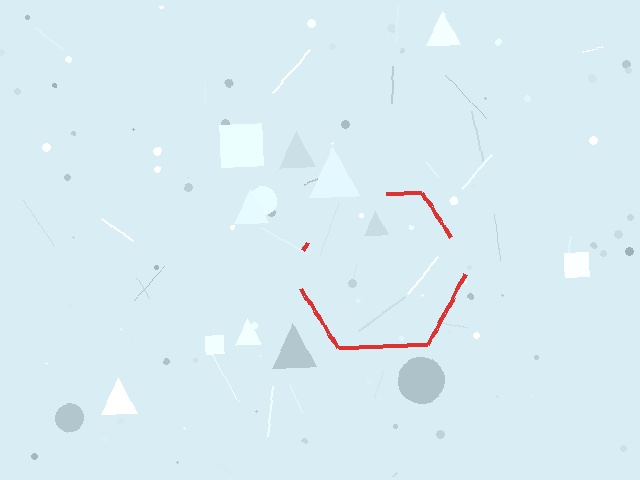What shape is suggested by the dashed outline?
The dashed outline suggests a hexagon.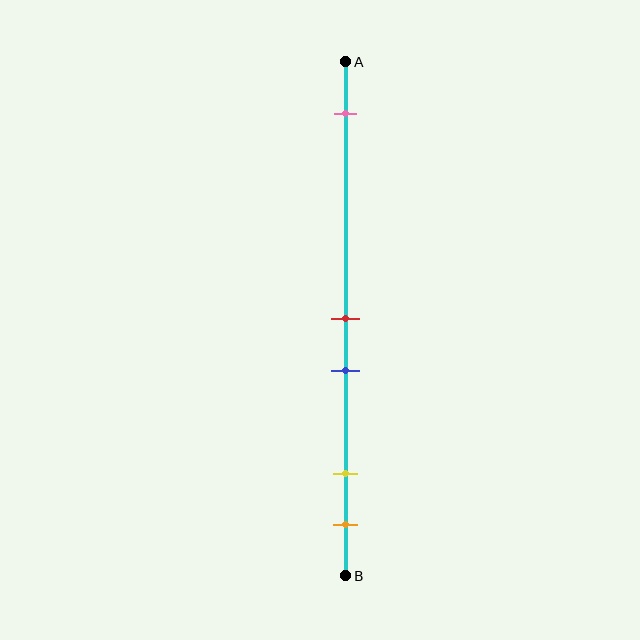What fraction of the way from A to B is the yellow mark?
The yellow mark is approximately 80% (0.8) of the way from A to B.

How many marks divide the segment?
There are 5 marks dividing the segment.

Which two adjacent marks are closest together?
The red and blue marks are the closest adjacent pair.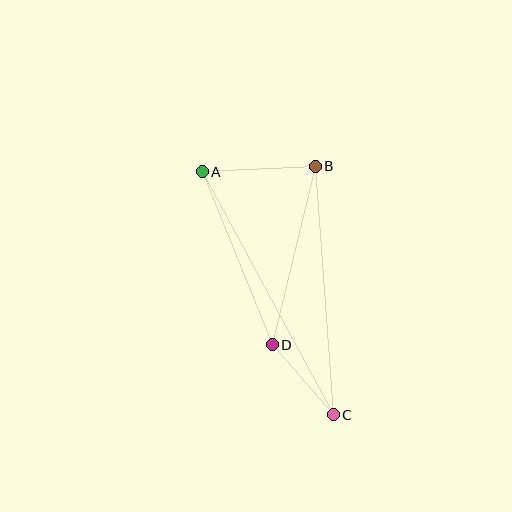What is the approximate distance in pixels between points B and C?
The distance between B and C is approximately 249 pixels.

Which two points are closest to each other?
Points C and D are closest to each other.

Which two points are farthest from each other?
Points A and C are farthest from each other.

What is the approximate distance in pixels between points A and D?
The distance between A and D is approximately 186 pixels.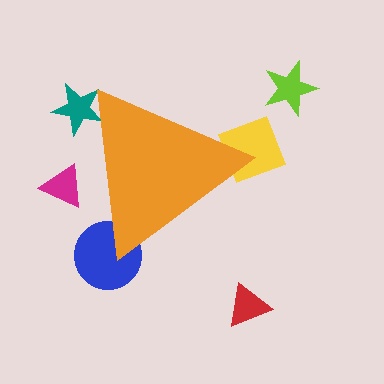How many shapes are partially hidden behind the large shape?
4 shapes are partially hidden.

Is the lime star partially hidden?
No, the lime star is fully visible.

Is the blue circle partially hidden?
Yes, the blue circle is partially hidden behind the orange triangle.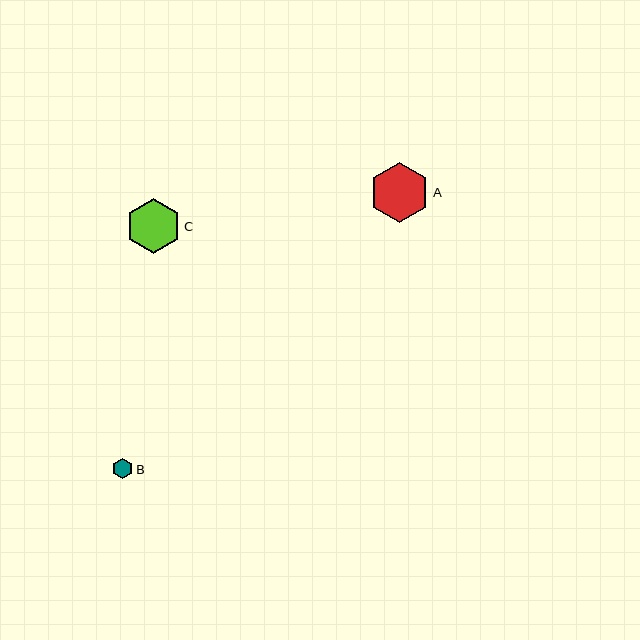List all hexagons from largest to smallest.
From largest to smallest: A, C, B.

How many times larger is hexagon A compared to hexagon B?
Hexagon A is approximately 2.9 times the size of hexagon B.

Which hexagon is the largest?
Hexagon A is the largest with a size of approximately 60 pixels.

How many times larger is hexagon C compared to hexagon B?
Hexagon C is approximately 2.7 times the size of hexagon B.